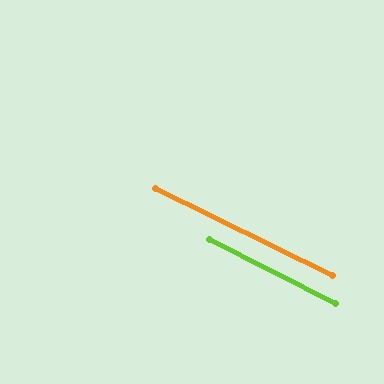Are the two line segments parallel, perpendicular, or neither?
Parallel — their directions differ by only 0.5°.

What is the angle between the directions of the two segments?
Approximately 0 degrees.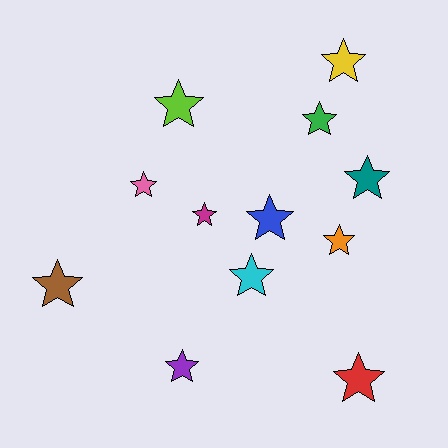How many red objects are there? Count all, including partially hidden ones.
There is 1 red object.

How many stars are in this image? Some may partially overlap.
There are 12 stars.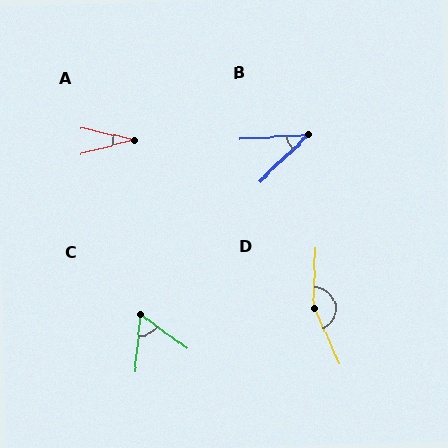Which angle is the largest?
D, at approximately 154 degrees.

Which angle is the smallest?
A, at approximately 27 degrees.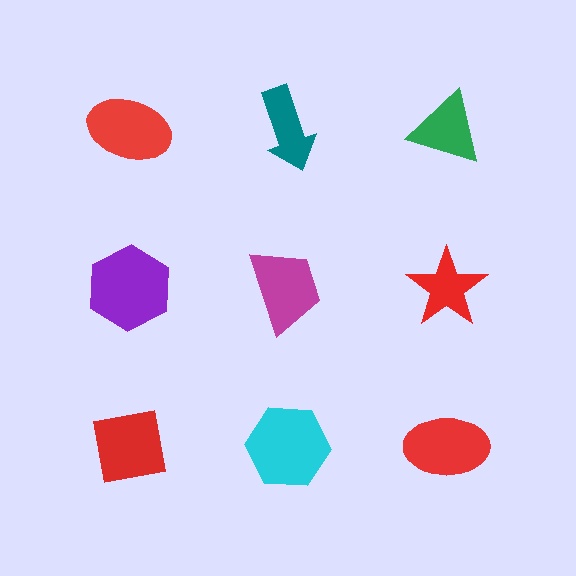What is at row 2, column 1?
A purple hexagon.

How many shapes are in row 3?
3 shapes.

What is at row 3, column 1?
A red square.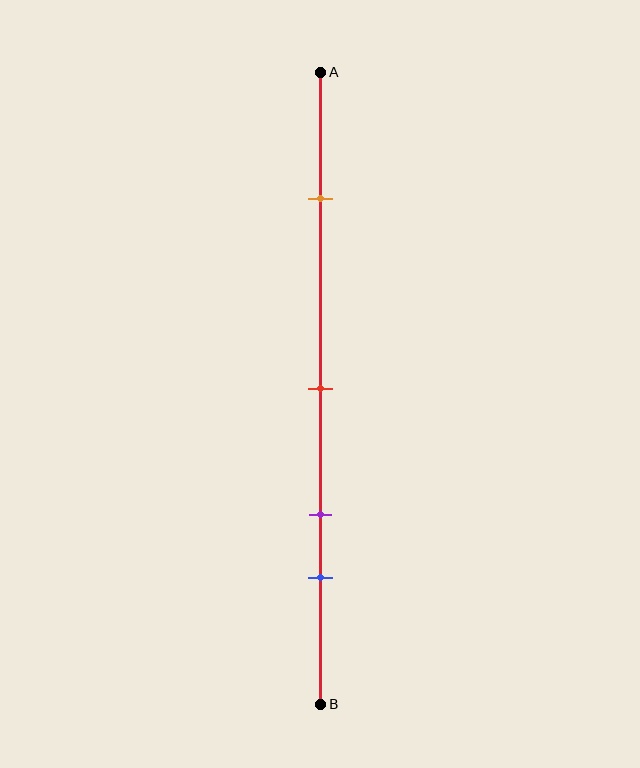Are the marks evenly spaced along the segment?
No, the marks are not evenly spaced.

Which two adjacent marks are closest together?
The purple and blue marks are the closest adjacent pair.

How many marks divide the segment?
There are 4 marks dividing the segment.